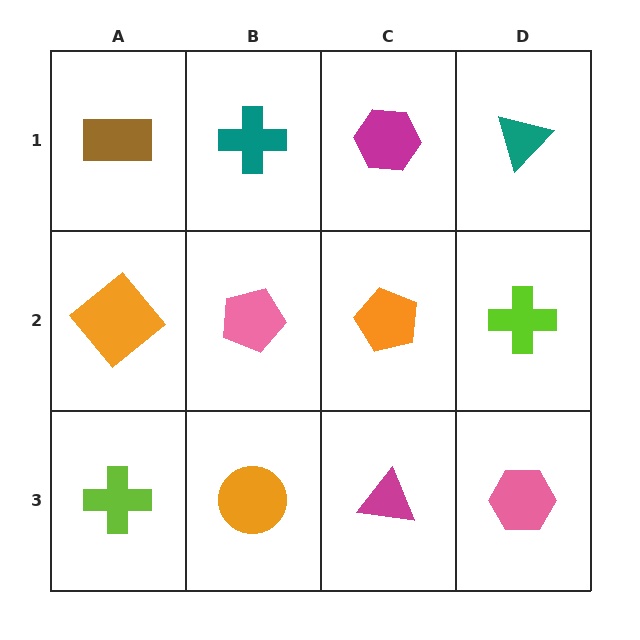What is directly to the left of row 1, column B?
A brown rectangle.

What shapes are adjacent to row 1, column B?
A pink pentagon (row 2, column B), a brown rectangle (row 1, column A), a magenta hexagon (row 1, column C).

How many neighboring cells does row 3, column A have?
2.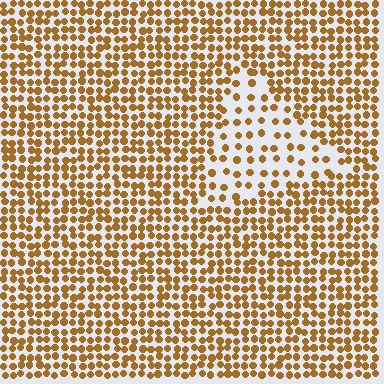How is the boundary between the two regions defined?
The boundary is defined by a change in element density (approximately 2.2x ratio). All elements are the same color, size, and shape.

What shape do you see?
I see a triangle.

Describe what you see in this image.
The image contains small brown elements arranged at two different densities. A triangle-shaped region is visible where the elements are less densely packed than the surrounding area.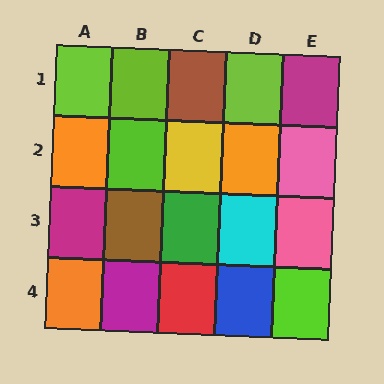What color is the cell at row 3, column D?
Cyan.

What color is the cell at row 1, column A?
Lime.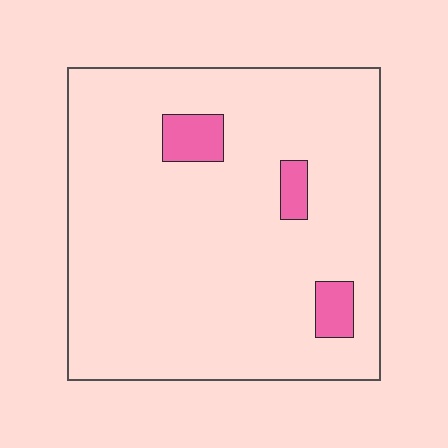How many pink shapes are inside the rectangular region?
3.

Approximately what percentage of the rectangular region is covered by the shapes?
Approximately 5%.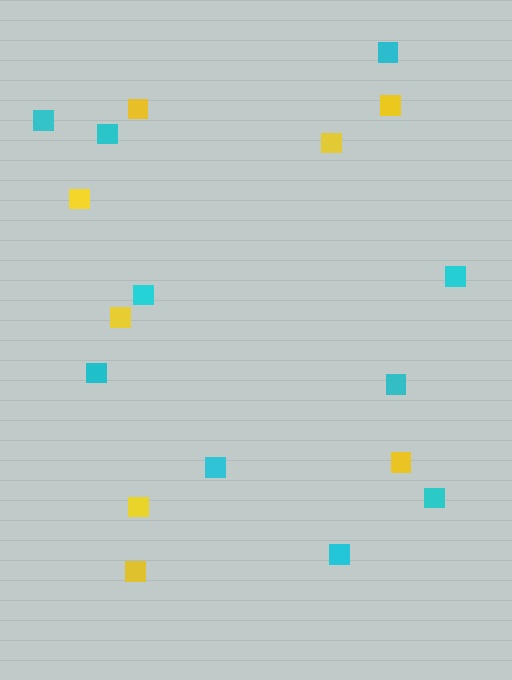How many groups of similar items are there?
There are 2 groups: one group of yellow squares (8) and one group of cyan squares (10).